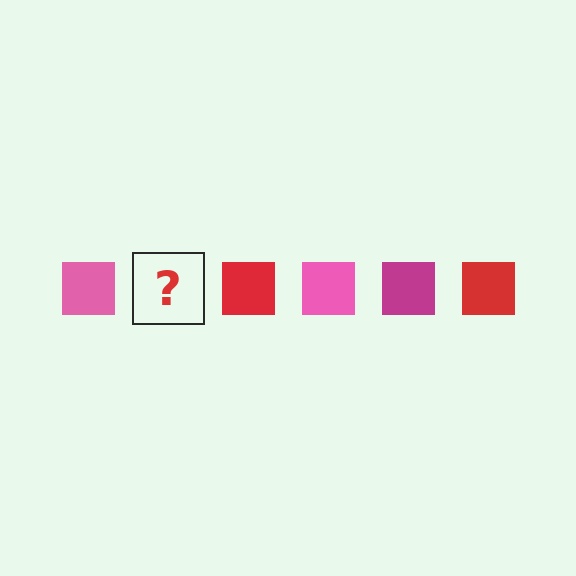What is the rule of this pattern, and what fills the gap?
The rule is that the pattern cycles through pink, magenta, red squares. The gap should be filled with a magenta square.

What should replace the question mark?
The question mark should be replaced with a magenta square.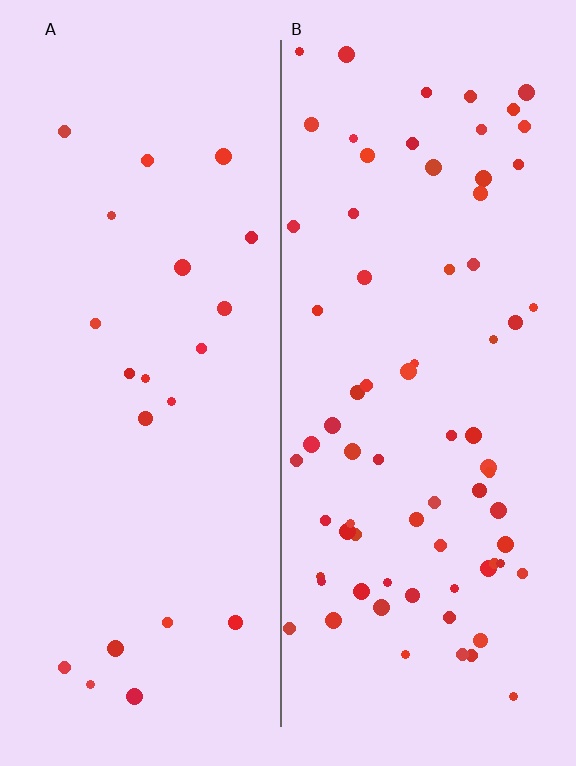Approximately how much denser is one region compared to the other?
Approximately 3.3× — region B over region A.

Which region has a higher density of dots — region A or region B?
B (the right).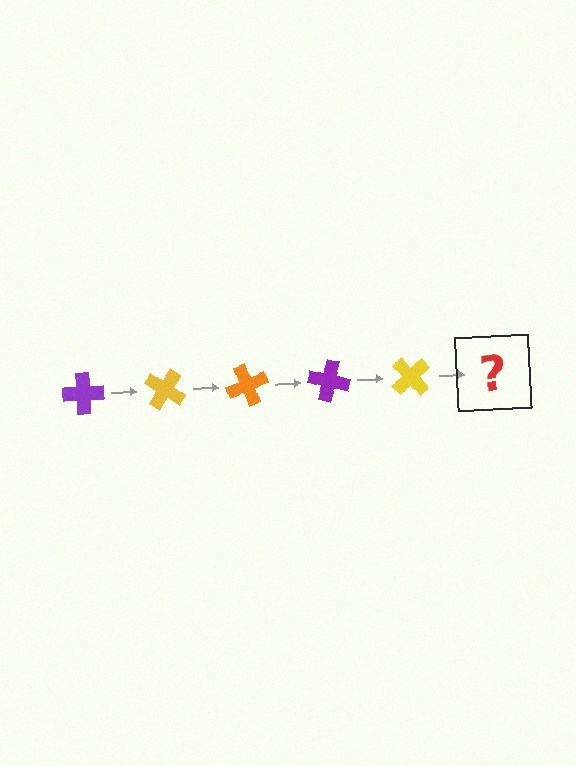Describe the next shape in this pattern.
It should be an orange cross, rotated 175 degrees from the start.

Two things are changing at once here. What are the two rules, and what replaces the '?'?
The two rules are that it rotates 35 degrees each step and the color cycles through purple, yellow, and orange. The '?' should be an orange cross, rotated 175 degrees from the start.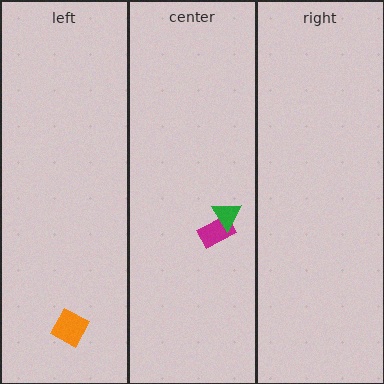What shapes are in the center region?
The magenta rectangle, the green triangle.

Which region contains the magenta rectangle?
The center region.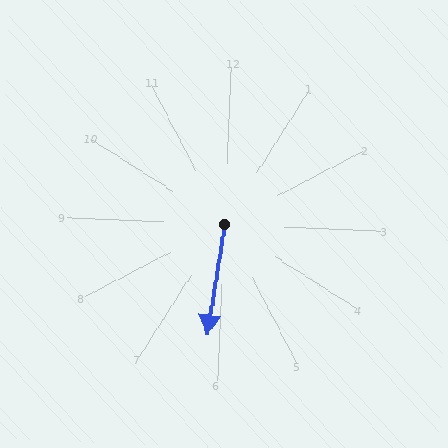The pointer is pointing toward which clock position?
Roughly 6 o'clock.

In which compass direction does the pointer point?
South.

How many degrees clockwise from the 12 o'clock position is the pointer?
Approximately 186 degrees.